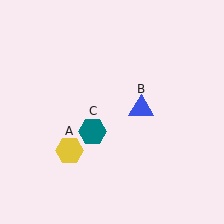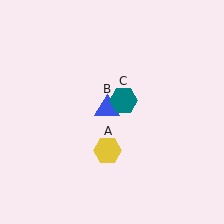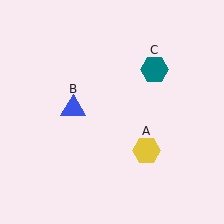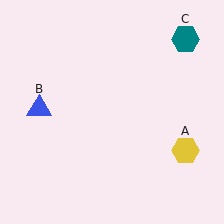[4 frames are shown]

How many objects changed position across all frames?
3 objects changed position: yellow hexagon (object A), blue triangle (object B), teal hexagon (object C).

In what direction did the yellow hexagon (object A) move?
The yellow hexagon (object A) moved right.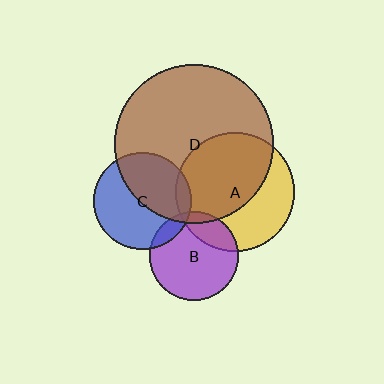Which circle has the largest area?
Circle D (brown).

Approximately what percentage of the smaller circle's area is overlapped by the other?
Approximately 10%.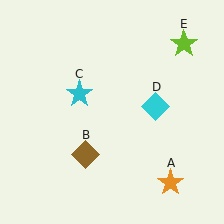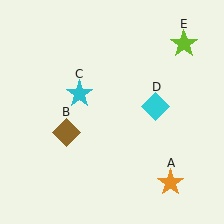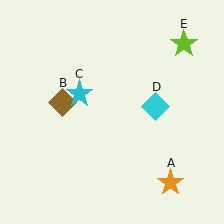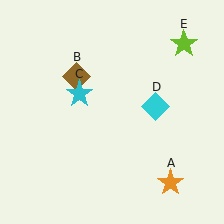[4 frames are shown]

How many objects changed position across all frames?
1 object changed position: brown diamond (object B).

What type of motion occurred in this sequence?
The brown diamond (object B) rotated clockwise around the center of the scene.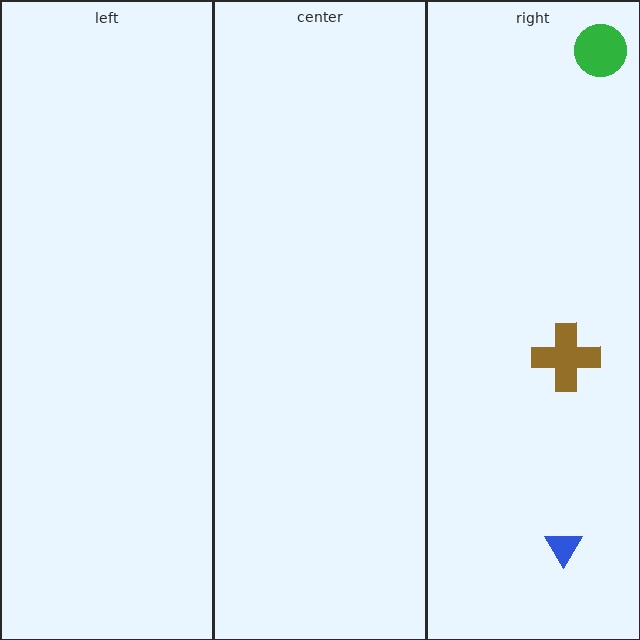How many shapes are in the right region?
3.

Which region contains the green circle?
The right region.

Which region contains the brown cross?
The right region.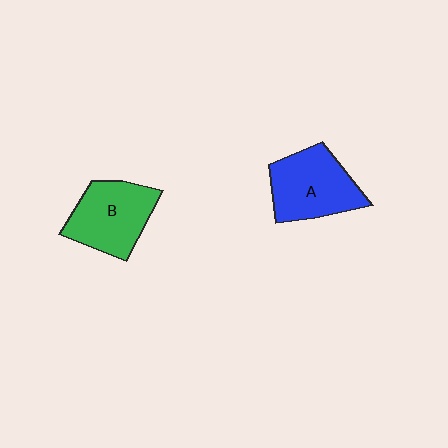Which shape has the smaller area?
Shape B (green).